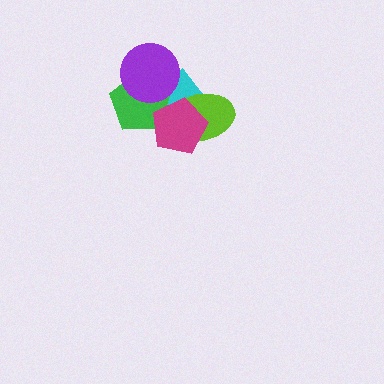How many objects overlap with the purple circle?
2 objects overlap with the purple circle.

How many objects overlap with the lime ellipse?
2 objects overlap with the lime ellipse.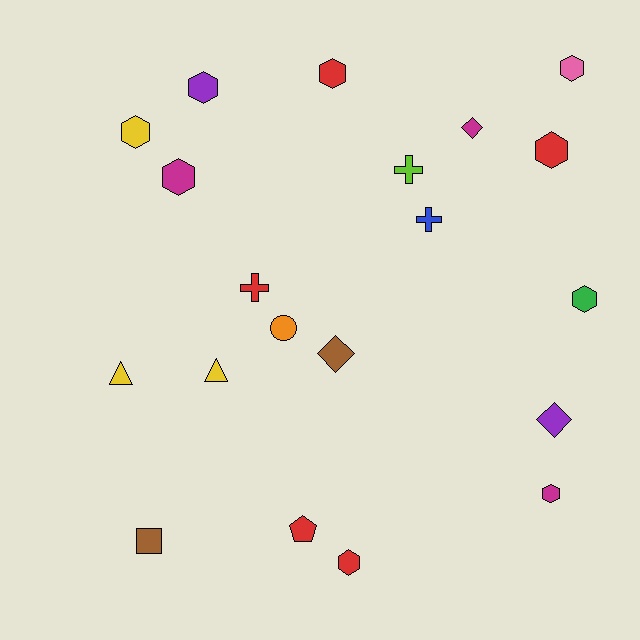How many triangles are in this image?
There are 2 triangles.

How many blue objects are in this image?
There is 1 blue object.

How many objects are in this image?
There are 20 objects.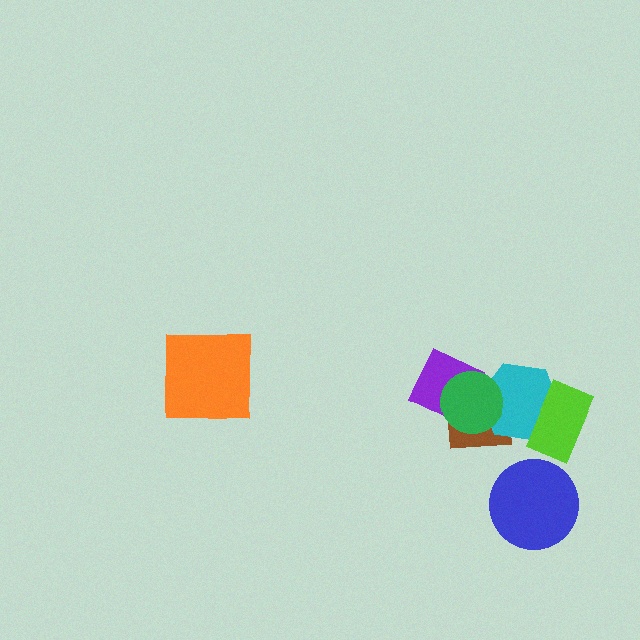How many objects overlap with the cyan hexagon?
3 objects overlap with the cyan hexagon.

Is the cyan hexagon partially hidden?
Yes, it is partially covered by another shape.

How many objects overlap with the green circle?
3 objects overlap with the green circle.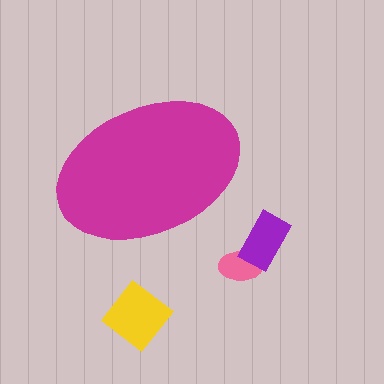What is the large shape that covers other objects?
A magenta ellipse.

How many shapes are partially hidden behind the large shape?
0 shapes are partially hidden.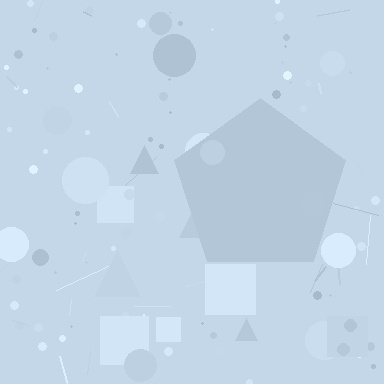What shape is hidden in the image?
A pentagon is hidden in the image.